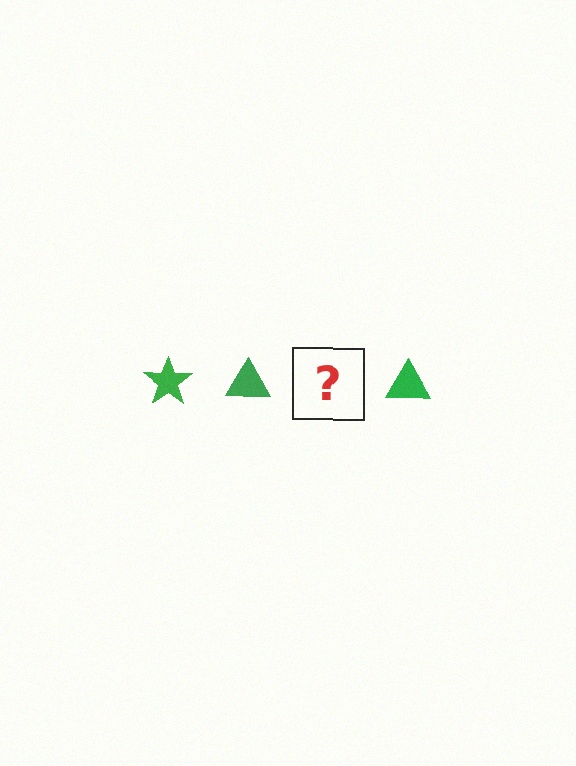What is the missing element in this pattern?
The missing element is a green star.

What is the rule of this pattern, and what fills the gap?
The rule is that the pattern cycles through star, triangle shapes in green. The gap should be filled with a green star.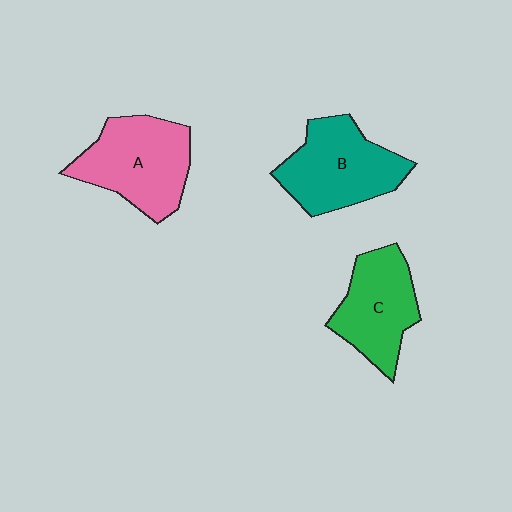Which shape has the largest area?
Shape A (pink).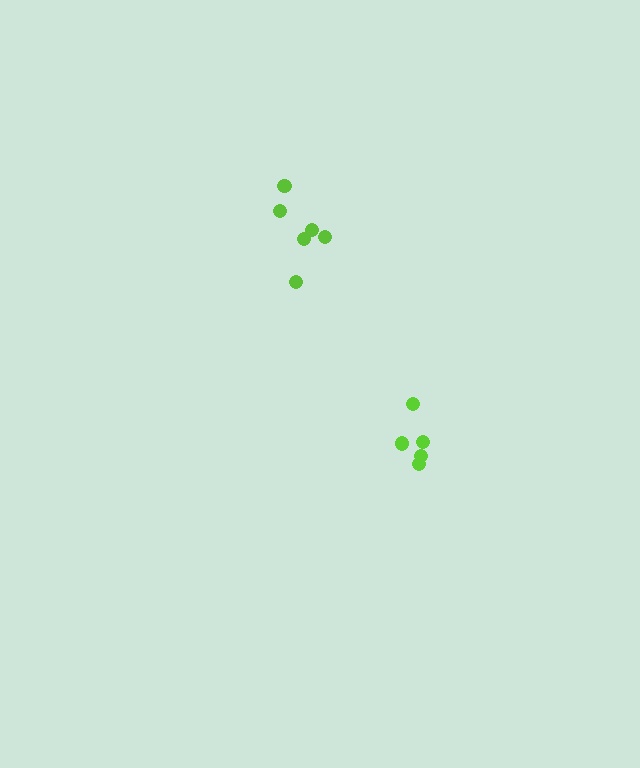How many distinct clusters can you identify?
There are 2 distinct clusters.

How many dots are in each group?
Group 1: 6 dots, Group 2: 5 dots (11 total).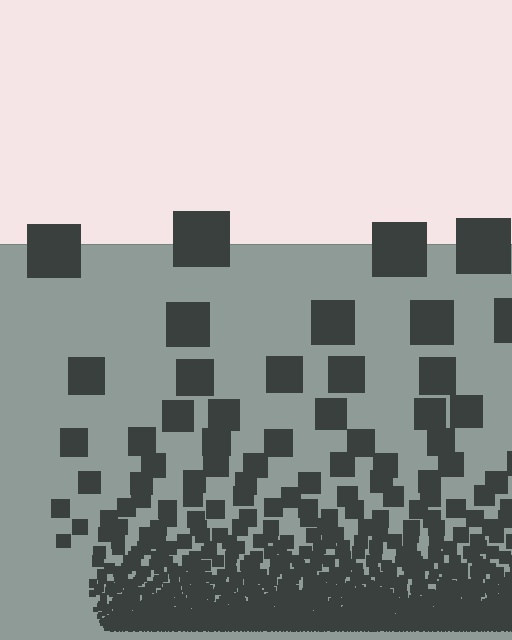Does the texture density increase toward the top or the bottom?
Density increases toward the bottom.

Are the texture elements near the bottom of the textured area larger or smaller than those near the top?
Smaller. The gradient is inverted — elements near the bottom are smaller and denser.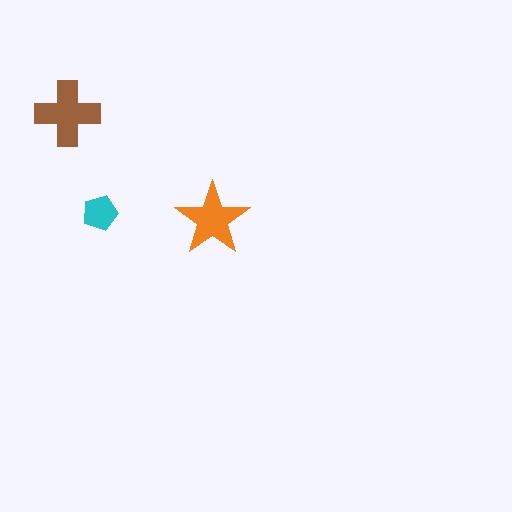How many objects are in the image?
There are 3 objects in the image.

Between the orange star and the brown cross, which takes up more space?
The brown cross.